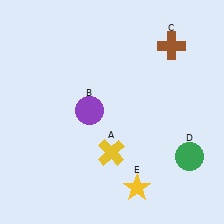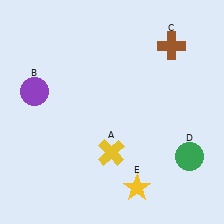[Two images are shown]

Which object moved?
The purple circle (B) moved left.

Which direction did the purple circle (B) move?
The purple circle (B) moved left.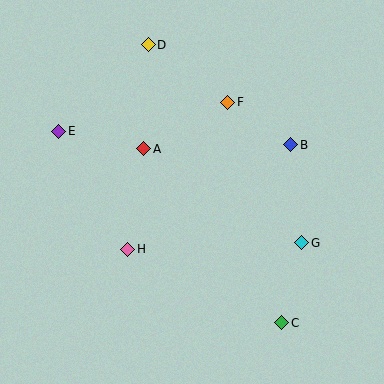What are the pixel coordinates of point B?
Point B is at (291, 145).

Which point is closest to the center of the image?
Point A at (144, 149) is closest to the center.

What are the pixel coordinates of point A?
Point A is at (144, 149).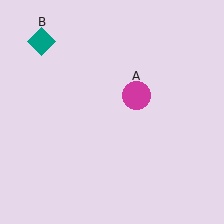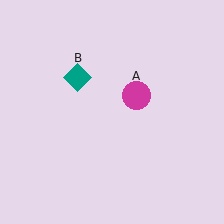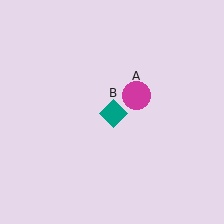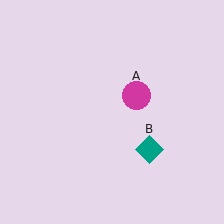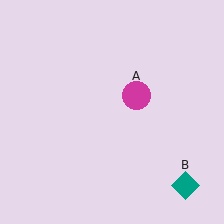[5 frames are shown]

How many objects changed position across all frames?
1 object changed position: teal diamond (object B).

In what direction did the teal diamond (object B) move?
The teal diamond (object B) moved down and to the right.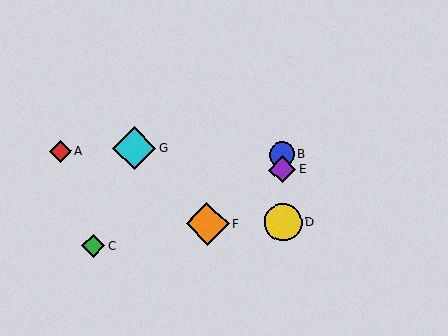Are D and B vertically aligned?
Yes, both are at x≈283.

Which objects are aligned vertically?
Objects B, D, E are aligned vertically.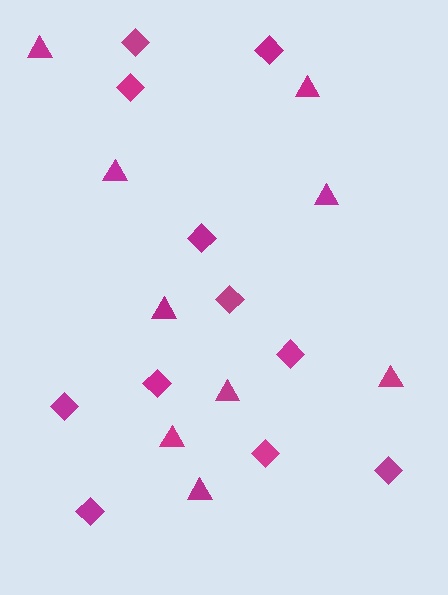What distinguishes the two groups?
There are 2 groups: one group of triangles (9) and one group of diamonds (11).